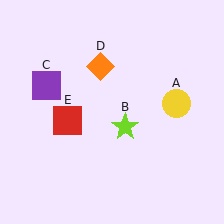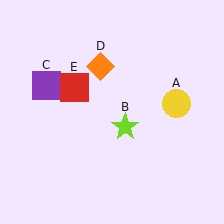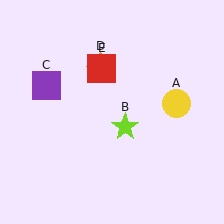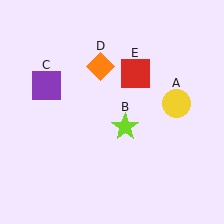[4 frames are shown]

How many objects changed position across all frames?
1 object changed position: red square (object E).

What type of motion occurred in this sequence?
The red square (object E) rotated clockwise around the center of the scene.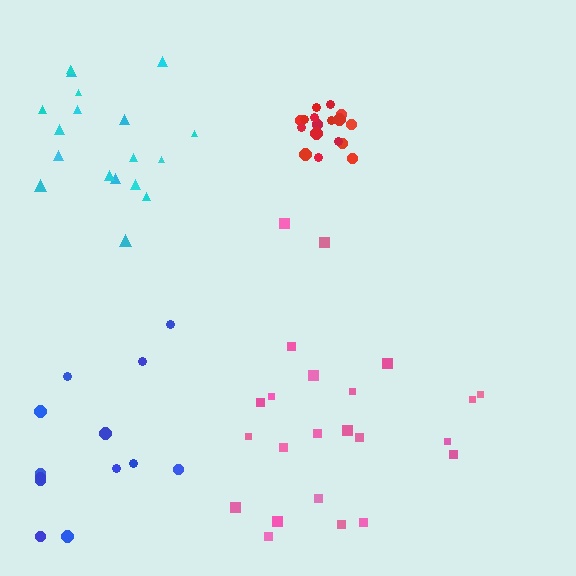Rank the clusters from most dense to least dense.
red, cyan, pink, blue.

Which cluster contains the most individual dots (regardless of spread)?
Pink (23).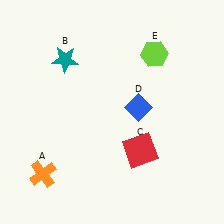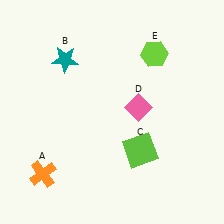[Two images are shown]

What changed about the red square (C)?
In Image 1, C is red. In Image 2, it changed to lime.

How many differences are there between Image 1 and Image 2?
There are 2 differences between the two images.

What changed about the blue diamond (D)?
In Image 1, D is blue. In Image 2, it changed to pink.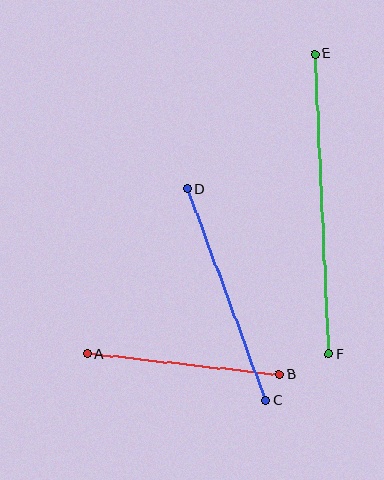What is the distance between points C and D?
The distance is approximately 226 pixels.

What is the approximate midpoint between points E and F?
The midpoint is at approximately (322, 204) pixels.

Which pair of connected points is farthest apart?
Points E and F are farthest apart.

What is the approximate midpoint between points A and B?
The midpoint is at approximately (183, 364) pixels.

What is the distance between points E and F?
The distance is approximately 300 pixels.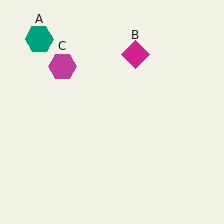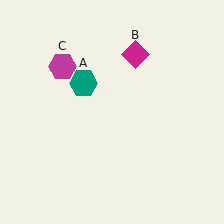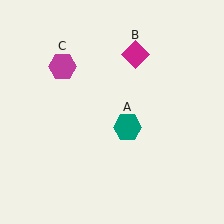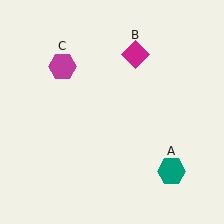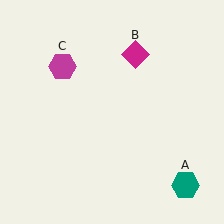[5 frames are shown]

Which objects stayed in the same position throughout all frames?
Magenta diamond (object B) and magenta hexagon (object C) remained stationary.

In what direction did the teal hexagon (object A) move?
The teal hexagon (object A) moved down and to the right.